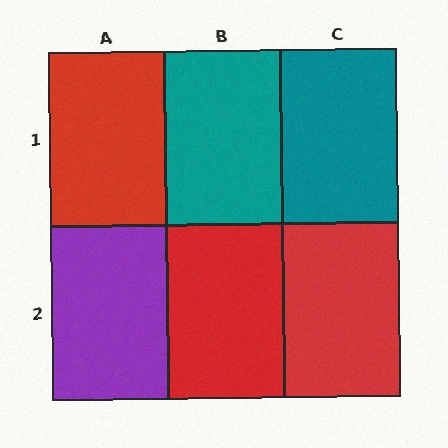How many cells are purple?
1 cell is purple.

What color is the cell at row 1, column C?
Teal.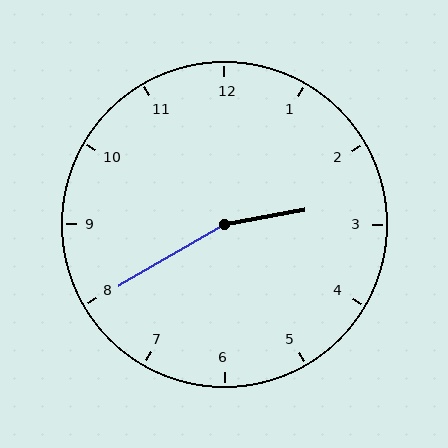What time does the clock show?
2:40.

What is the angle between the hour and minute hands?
Approximately 160 degrees.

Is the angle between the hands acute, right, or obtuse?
It is obtuse.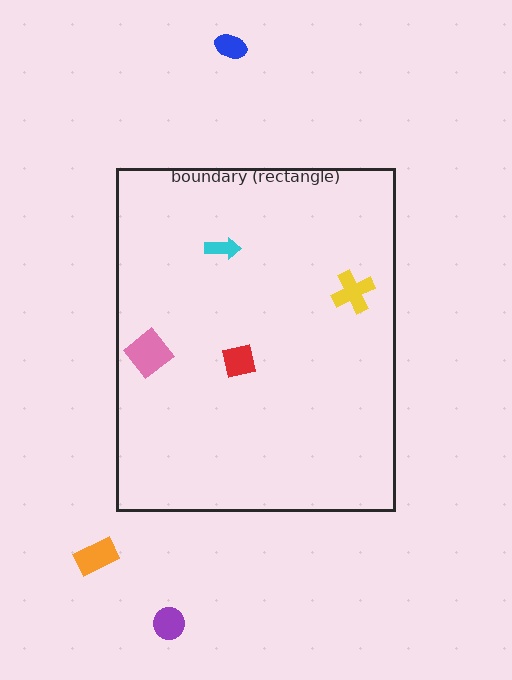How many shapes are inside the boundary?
4 inside, 3 outside.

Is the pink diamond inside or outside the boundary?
Inside.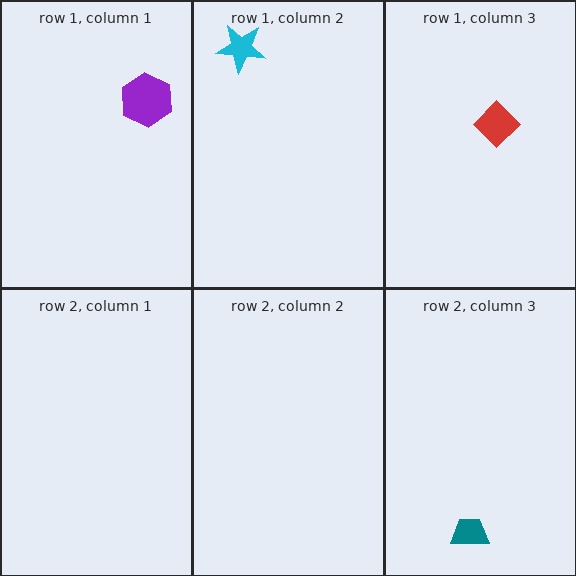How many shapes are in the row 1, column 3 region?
1.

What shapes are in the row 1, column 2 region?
The cyan star.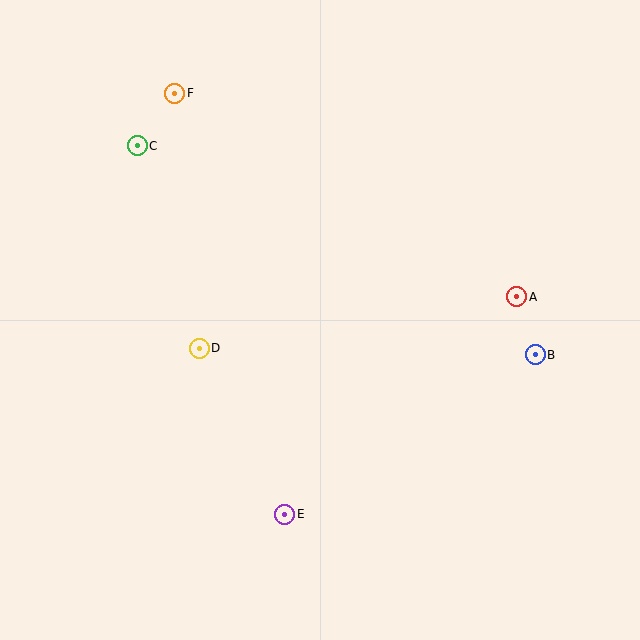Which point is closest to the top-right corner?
Point A is closest to the top-right corner.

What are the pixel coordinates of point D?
Point D is at (199, 348).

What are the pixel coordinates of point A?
Point A is at (517, 297).